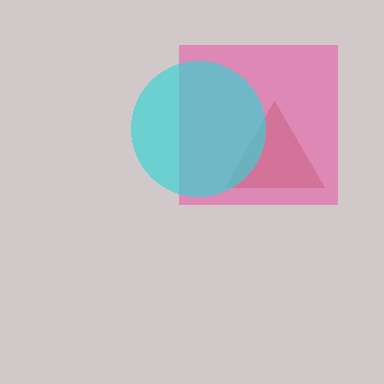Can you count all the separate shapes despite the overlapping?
Yes, there are 3 separate shapes.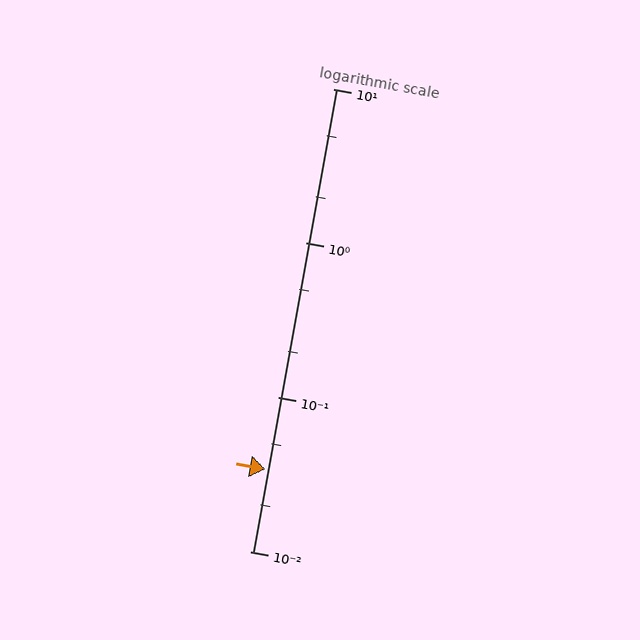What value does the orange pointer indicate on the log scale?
The pointer indicates approximately 0.034.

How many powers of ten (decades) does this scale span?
The scale spans 3 decades, from 0.01 to 10.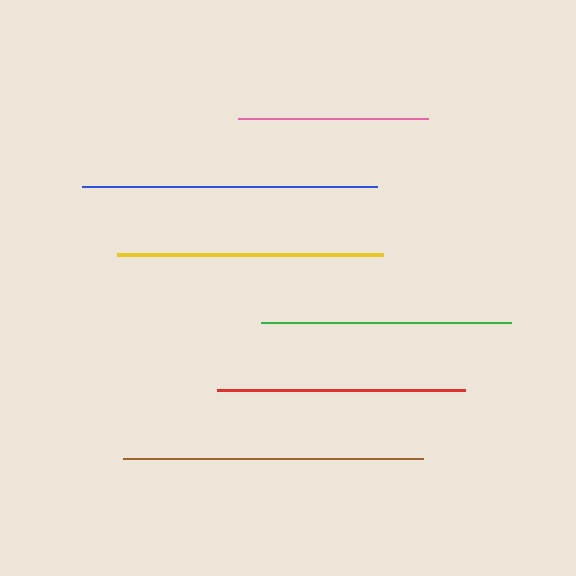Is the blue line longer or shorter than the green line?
The blue line is longer than the green line.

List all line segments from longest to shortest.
From longest to shortest: brown, blue, yellow, green, red, pink.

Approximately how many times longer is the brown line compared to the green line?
The brown line is approximately 1.2 times the length of the green line.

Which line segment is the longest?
The brown line is the longest at approximately 300 pixels.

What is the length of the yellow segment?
The yellow segment is approximately 266 pixels long.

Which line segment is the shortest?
The pink line is the shortest at approximately 190 pixels.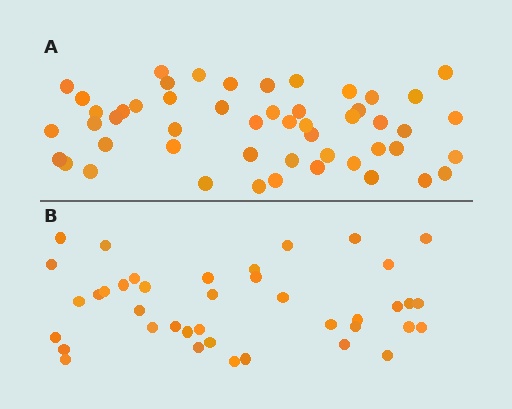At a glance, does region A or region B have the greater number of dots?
Region A (the top region) has more dots.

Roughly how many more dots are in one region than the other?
Region A has roughly 12 or so more dots than region B.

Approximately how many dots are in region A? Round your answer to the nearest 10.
About 50 dots. (The exact count is 51, which rounds to 50.)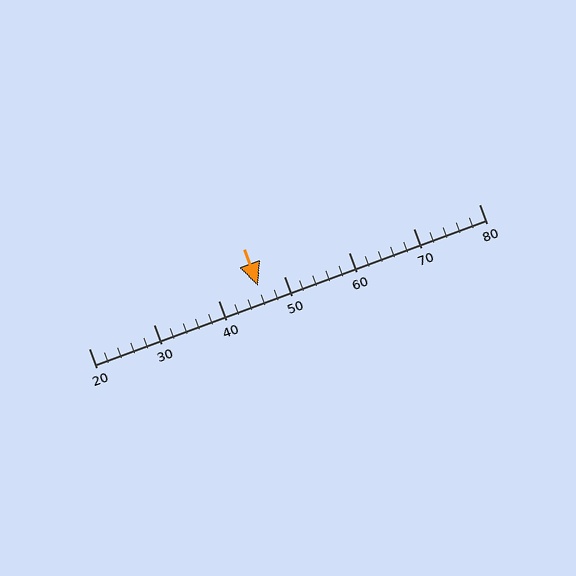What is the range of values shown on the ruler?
The ruler shows values from 20 to 80.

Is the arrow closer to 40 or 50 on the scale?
The arrow is closer to 50.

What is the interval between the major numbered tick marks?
The major tick marks are spaced 10 units apart.